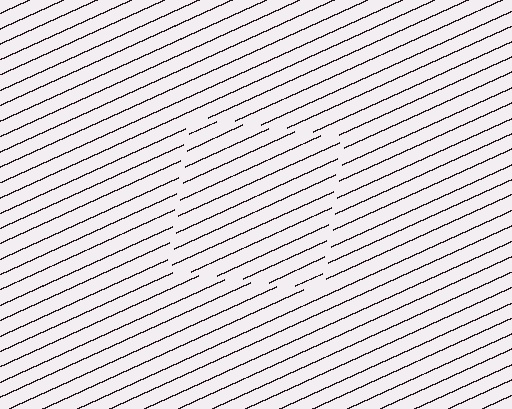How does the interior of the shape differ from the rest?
The interior of the shape contains the same grating, shifted by half a period — the contour is defined by the phase discontinuity where line-ends from the inner and outer gratings abut.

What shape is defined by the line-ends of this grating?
An illusory square. The interior of the shape contains the same grating, shifted by half a period — the contour is defined by the phase discontinuity where line-ends from the inner and outer gratings abut.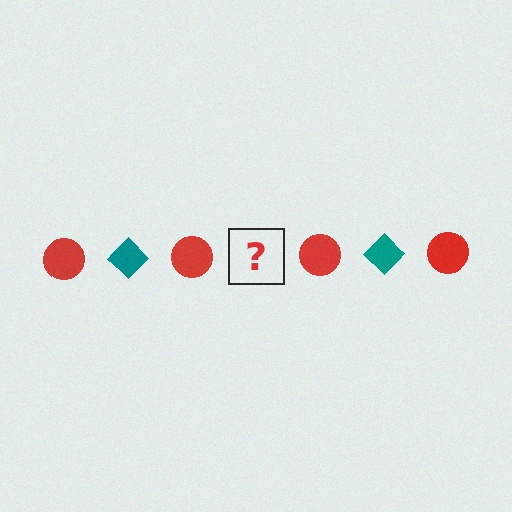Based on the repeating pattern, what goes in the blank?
The blank should be a teal diamond.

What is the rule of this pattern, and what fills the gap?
The rule is that the pattern alternates between red circle and teal diamond. The gap should be filled with a teal diamond.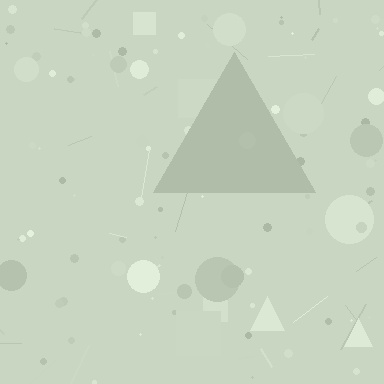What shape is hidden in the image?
A triangle is hidden in the image.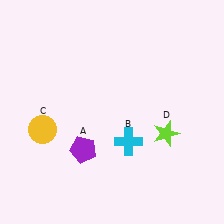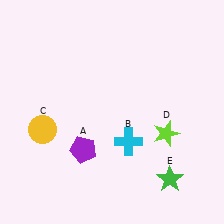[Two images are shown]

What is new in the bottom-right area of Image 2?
A green star (E) was added in the bottom-right area of Image 2.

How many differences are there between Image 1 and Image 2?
There is 1 difference between the two images.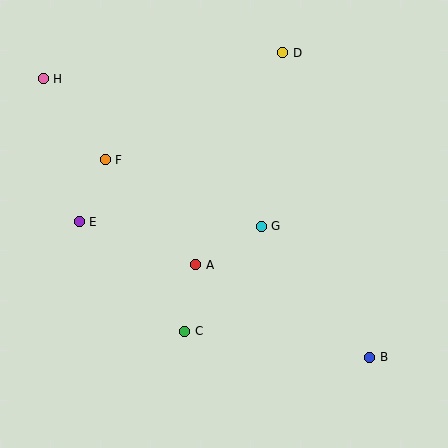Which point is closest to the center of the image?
Point G at (261, 226) is closest to the center.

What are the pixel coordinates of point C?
Point C is at (185, 331).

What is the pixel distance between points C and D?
The distance between C and D is 295 pixels.